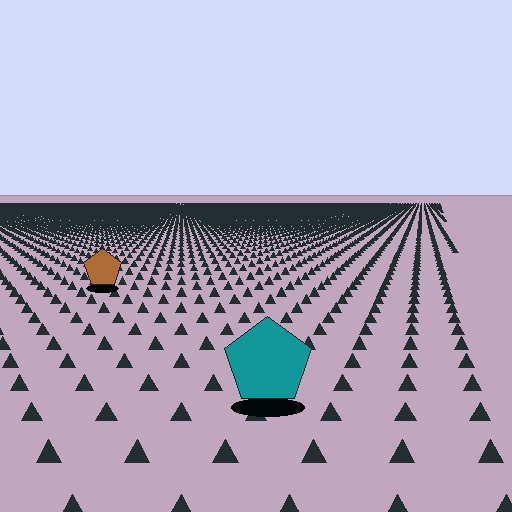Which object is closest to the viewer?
The teal pentagon is closest. The texture marks near it are larger and more spread out.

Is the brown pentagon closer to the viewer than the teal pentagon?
No. The teal pentagon is closer — you can tell from the texture gradient: the ground texture is coarser near it.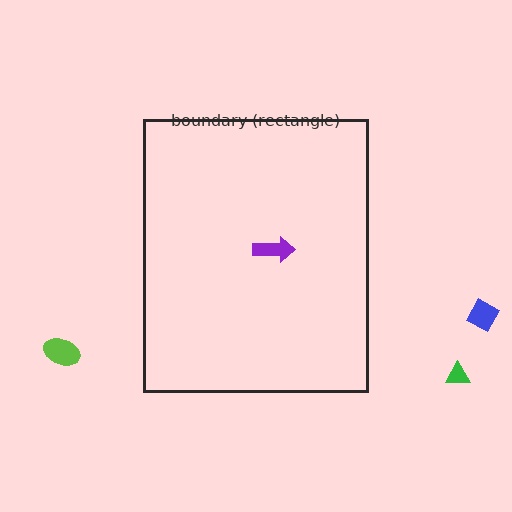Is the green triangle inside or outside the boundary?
Outside.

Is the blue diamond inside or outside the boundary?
Outside.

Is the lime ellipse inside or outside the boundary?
Outside.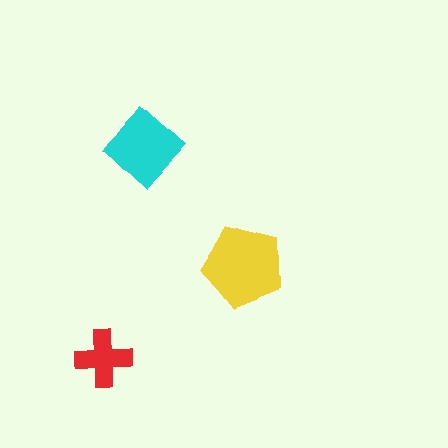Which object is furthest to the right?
The yellow pentagon is rightmost.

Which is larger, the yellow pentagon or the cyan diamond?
The yellow pentagon.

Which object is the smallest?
The red cross.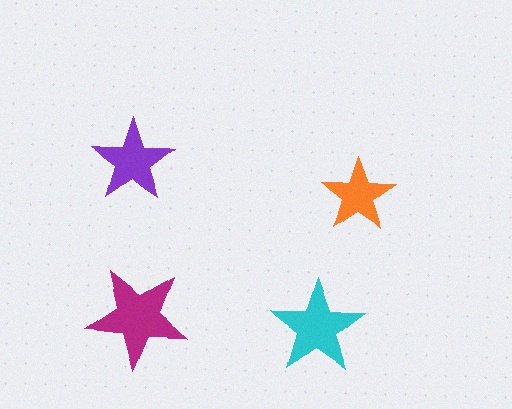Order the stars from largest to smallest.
the magenta one, the cyan one, the purple one, the orange one.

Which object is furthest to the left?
The purple star is leftmost.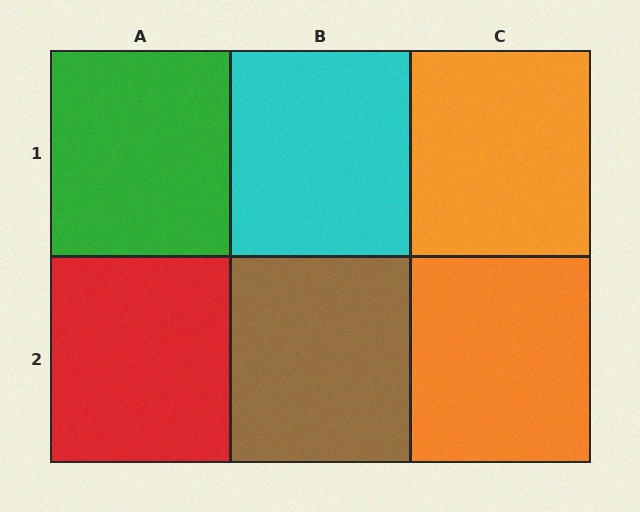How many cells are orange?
2 cells are orange.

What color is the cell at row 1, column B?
Cyan.